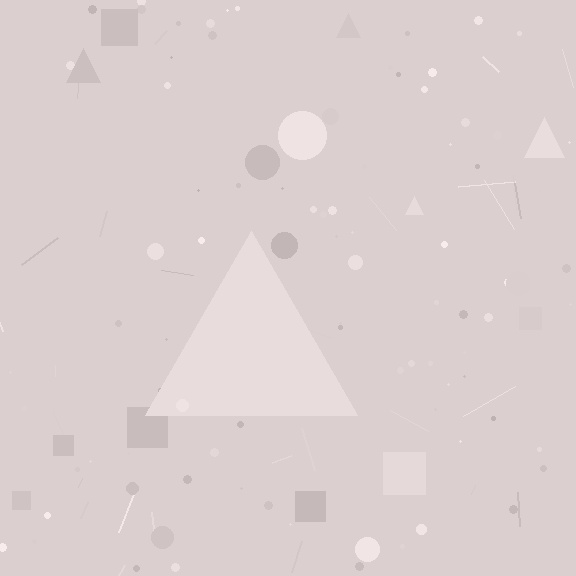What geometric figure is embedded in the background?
A triangle is embedded in the background.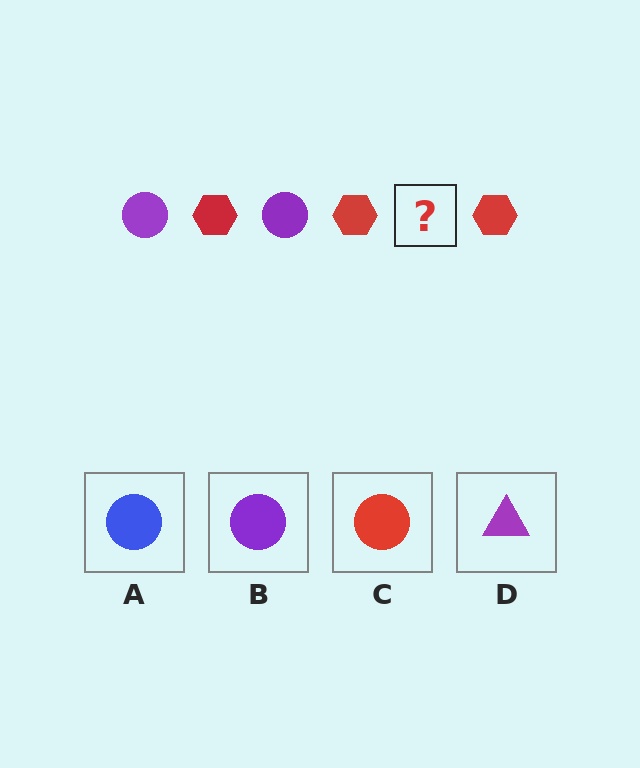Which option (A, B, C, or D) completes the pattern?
B.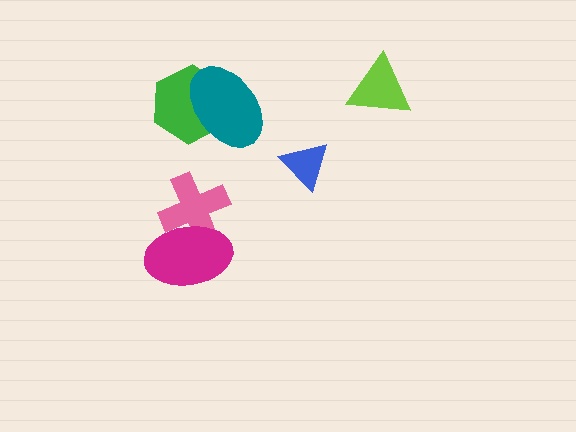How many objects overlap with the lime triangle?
0 objects overlap with the lime triangle.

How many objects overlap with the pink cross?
1 object overlaps with the pink cross.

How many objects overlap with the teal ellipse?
1 object overlaps with the teal ellipse.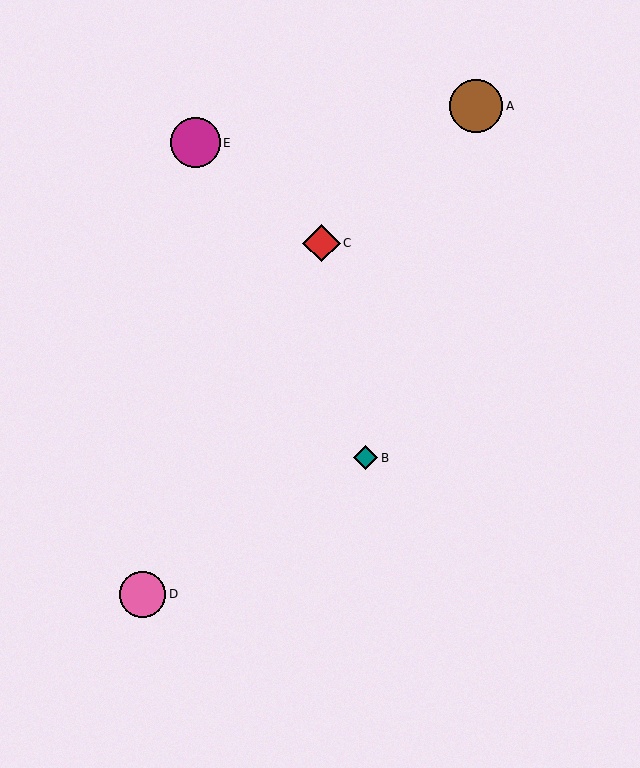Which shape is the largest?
The brown circle (labeled A) is the largest.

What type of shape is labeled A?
Shape A is a brown circle.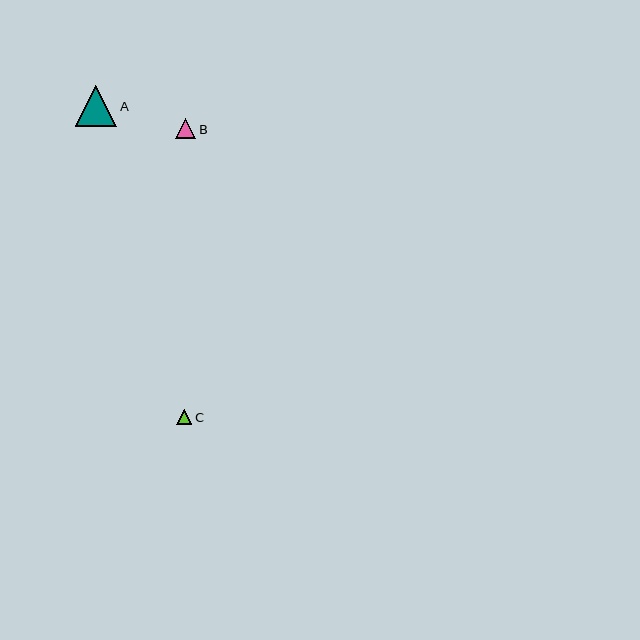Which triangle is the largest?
Triangle A is the largest with a size of approximately 41 pixels.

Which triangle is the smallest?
Triangle C is the smallest with a size of approximately 15 pixels.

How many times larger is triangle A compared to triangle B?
Triangle A is approximately 2.0 times the size of triangle B.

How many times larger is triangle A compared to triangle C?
Triangle A is approximately 2.8 times the size of triangle C.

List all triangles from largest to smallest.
From largest to smallest: A, B, C.